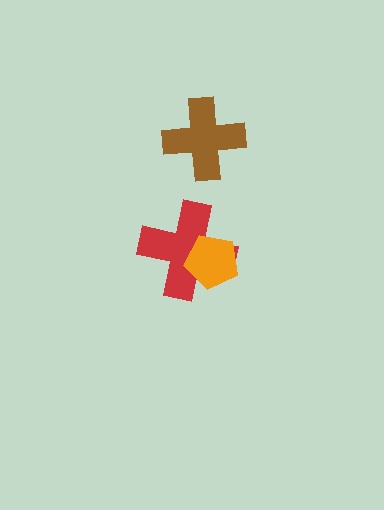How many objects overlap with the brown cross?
0 objects overlap with the brown cross.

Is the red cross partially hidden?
Yes, it is partially covered by another shape.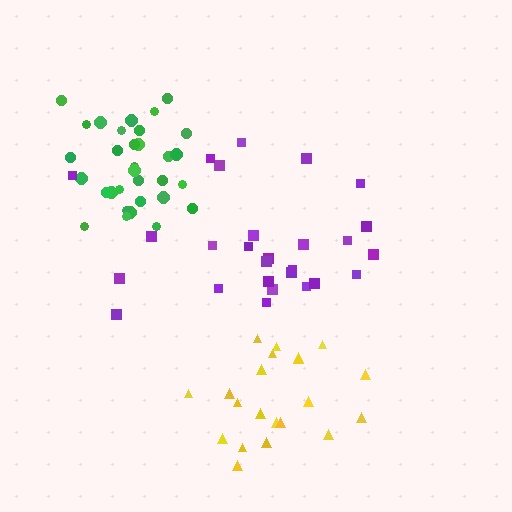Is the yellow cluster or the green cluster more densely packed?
Green.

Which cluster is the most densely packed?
Green.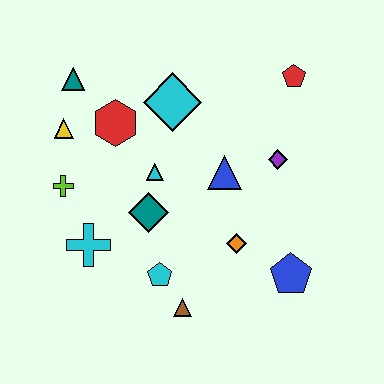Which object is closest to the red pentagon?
The purple diamond is closest to the red pentagon.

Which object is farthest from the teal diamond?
The red pentagon is farthest from the teal diamond.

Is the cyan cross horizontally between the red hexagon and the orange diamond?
No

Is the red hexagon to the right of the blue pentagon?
No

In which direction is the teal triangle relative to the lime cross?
The teal triangle is above the lime cross.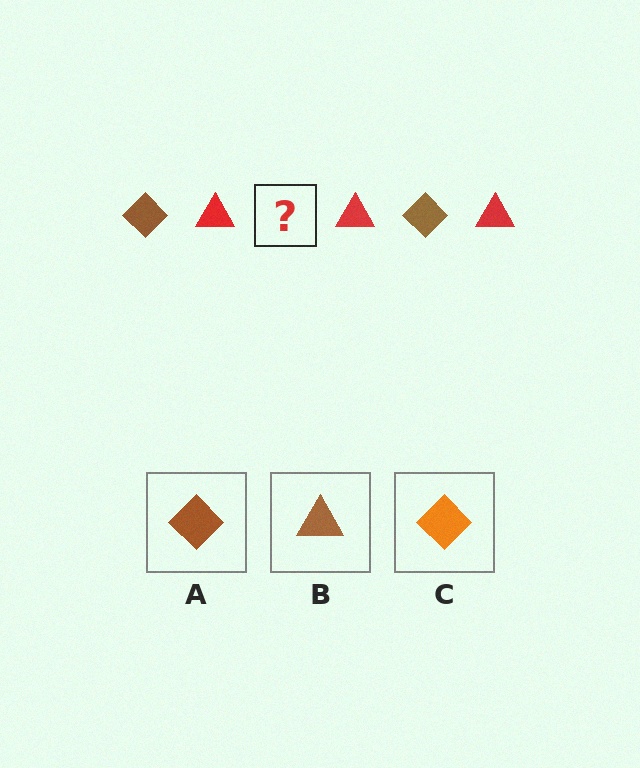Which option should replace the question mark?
Option A.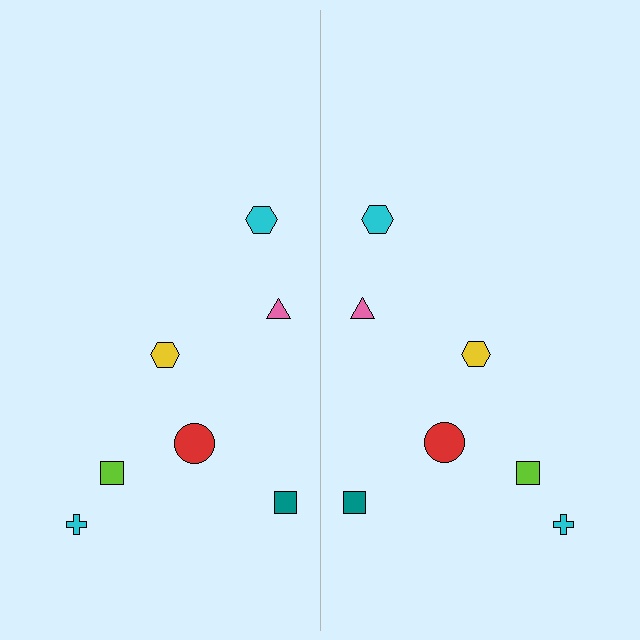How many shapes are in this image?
There are 14 shapes in this image.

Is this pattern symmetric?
Yes, this pattern has bilateral (reflection) symmetry.